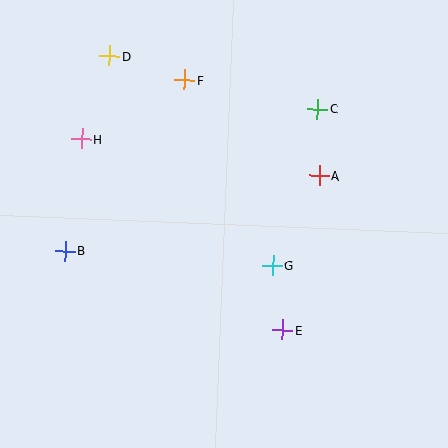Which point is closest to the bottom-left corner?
Point B is closest to the bottom-left corner.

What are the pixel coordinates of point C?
Point C is at (317, 109).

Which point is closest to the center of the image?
Point G at (272, 265) is closest to the center.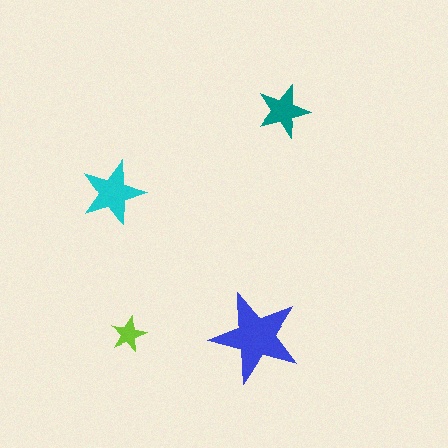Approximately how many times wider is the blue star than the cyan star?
About 1.5 times wider.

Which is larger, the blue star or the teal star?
The blue one.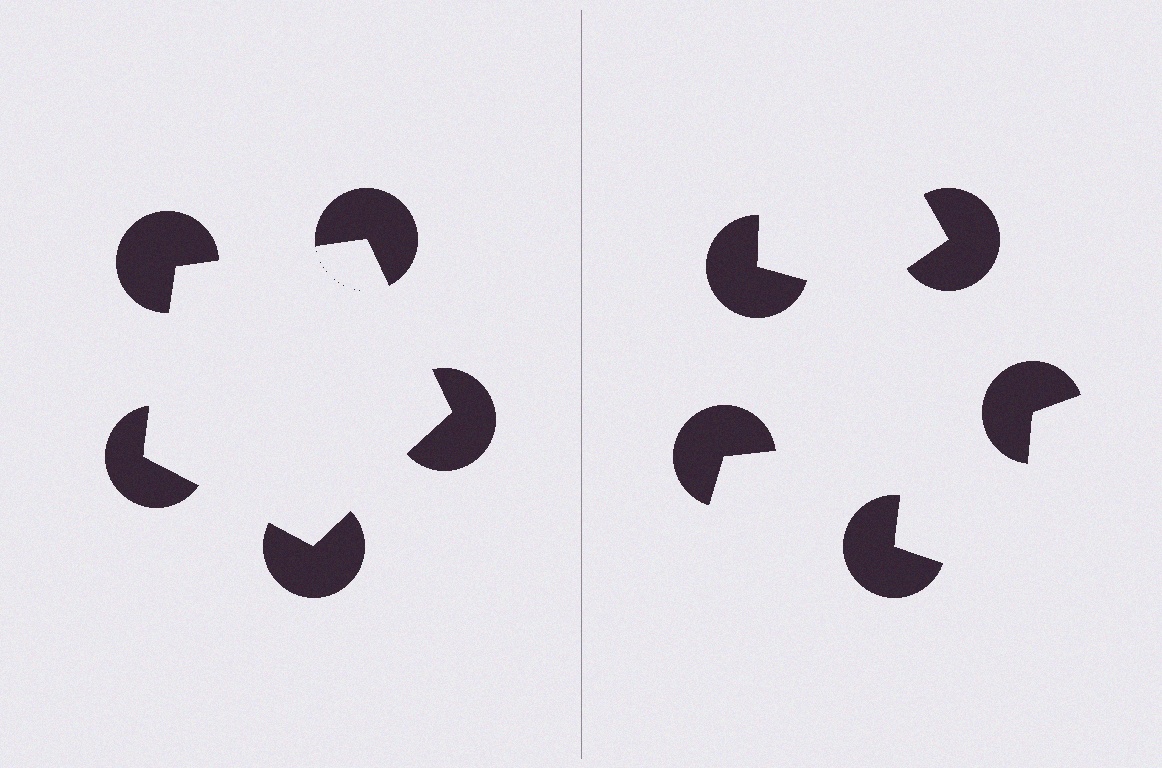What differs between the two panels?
The pac-man discs are positioned identically on both sides; only the wedge orientations differ. On the left they align to a pentagon; on the right they are misaligned.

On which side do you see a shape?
An illusory pentagon appears on the left side. On the right side the wedge cuts are rotated, so no coherent shape forms.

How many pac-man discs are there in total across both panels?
10 — 5 on each side.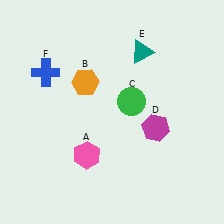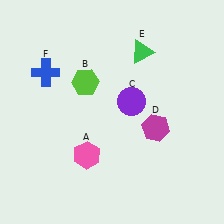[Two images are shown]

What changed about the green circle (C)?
In Image 1, C is green. In Image 2, it changed to purple.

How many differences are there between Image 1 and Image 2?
There are 3 differences between the two images.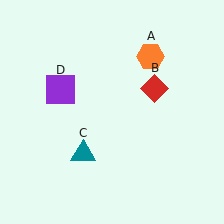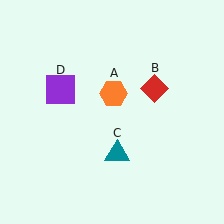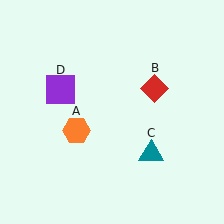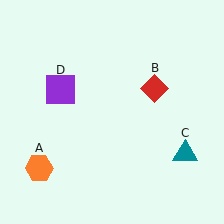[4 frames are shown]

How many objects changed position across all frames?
2 objects changed position: orange hexagon (object A), teal triangle (object C).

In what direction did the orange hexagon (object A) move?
The orange hexagon (object A) moved down and to the left.